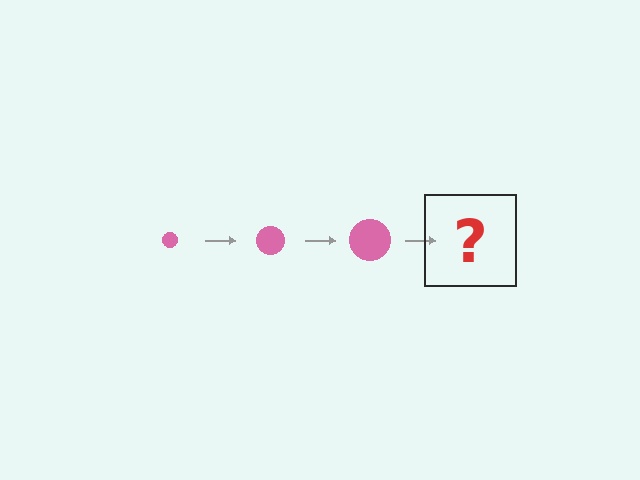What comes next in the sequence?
The next element should be a pink circle, larger than the previous one.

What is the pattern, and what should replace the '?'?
The pattern is that the circle gets progressively larger each step. The '?' should be a pink circle, larger than the previous one.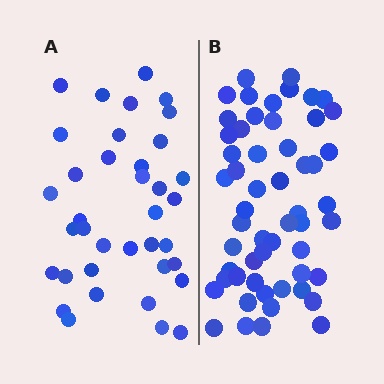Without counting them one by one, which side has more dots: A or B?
Region B (the right region) has more dots.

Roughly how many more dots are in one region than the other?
Region B has approximately 20 more dots than region A.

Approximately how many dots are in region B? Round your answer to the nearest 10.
About 60 dots. (The exact count is 55, which rounds to 60.)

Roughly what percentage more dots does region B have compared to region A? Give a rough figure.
About 50% more.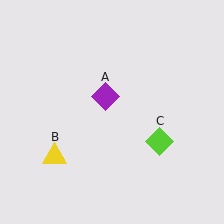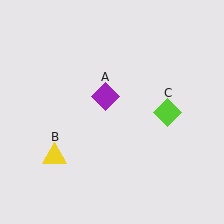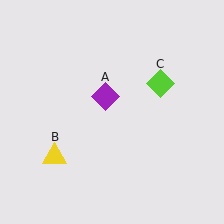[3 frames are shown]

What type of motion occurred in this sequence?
The lime diamond (object C) rotated counterclockwise around the center of the scene.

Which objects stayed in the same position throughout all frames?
Purple diamond (object A) and yellow triangle (object B) remained stationary.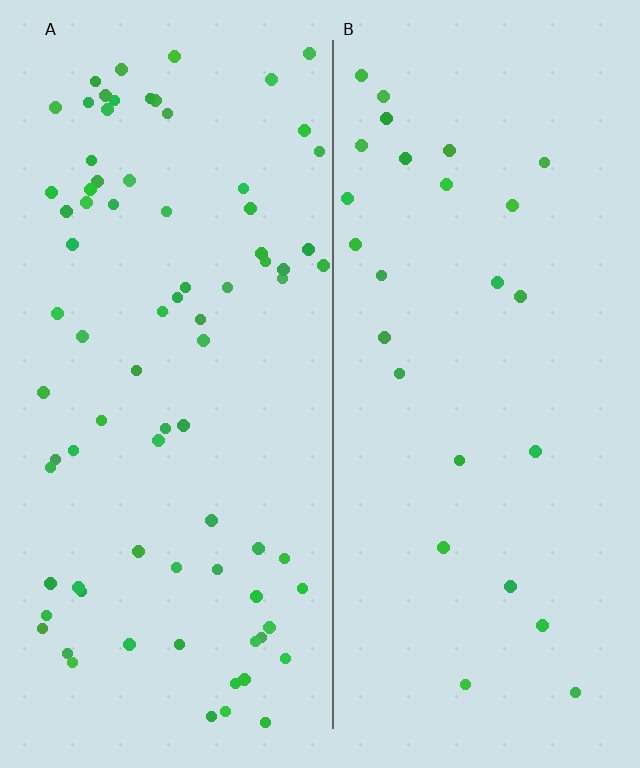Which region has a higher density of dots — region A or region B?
A (the left).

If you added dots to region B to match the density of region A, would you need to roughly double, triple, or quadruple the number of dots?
Approximately triple.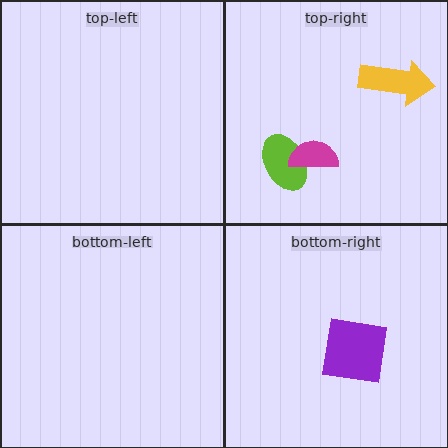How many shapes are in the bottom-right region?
1.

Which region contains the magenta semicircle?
The top-right region.